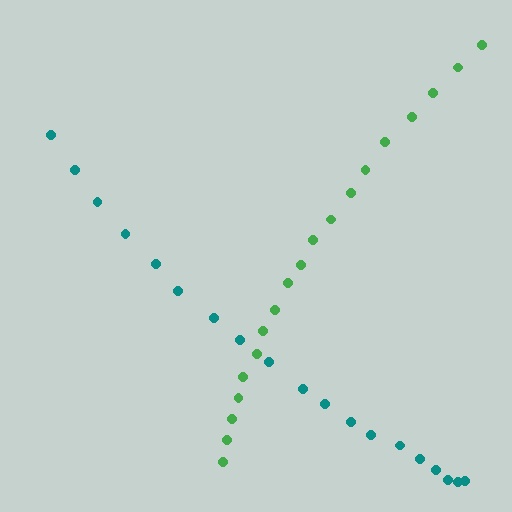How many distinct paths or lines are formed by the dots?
There are 2 distinct paths.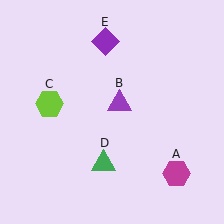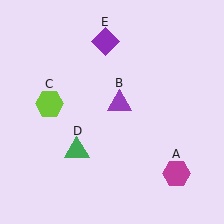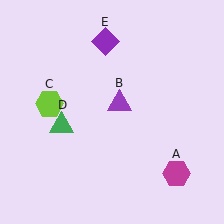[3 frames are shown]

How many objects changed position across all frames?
1 object changed position: green triangle (object D).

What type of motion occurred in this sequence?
The green triangle (object D) rotated clockwise around the center of the scene.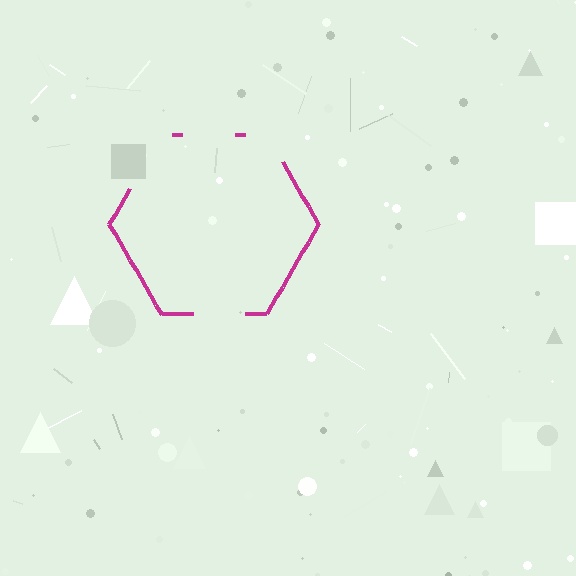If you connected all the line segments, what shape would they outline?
They would outline a hexagon.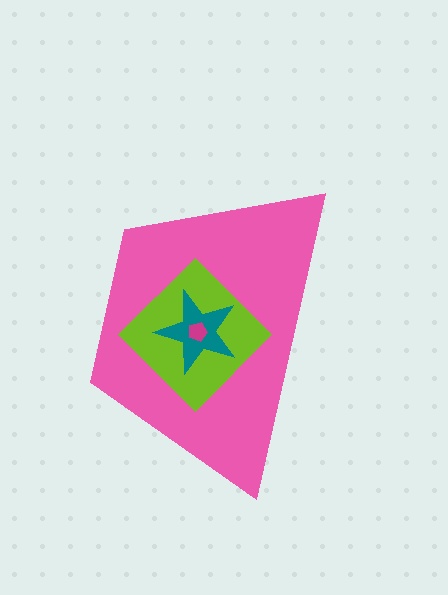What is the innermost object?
The magenta pentagon.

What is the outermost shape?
The pink trapezoid.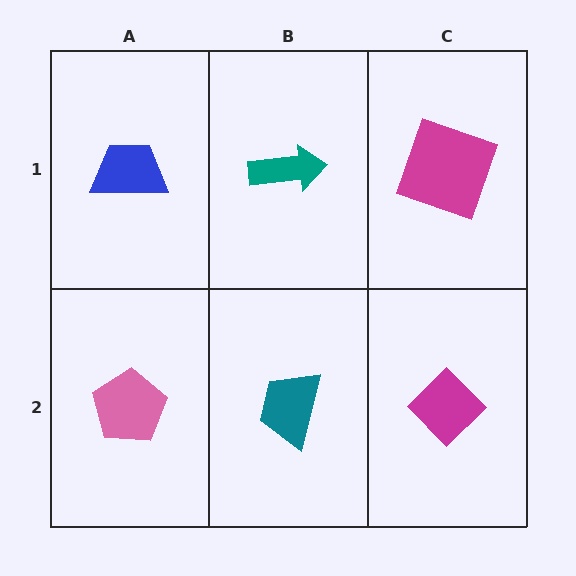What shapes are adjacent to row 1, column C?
A magenta diamond (row 2, column C), a teal arrow (row 1, column B).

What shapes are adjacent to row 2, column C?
A magenta square (row 1, column C), a teal trapezoid (row 2, column B).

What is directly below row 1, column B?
A teal trapezoid.